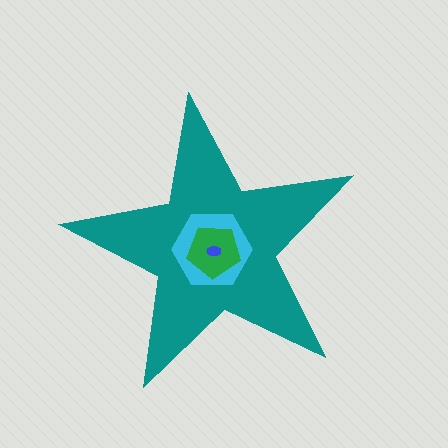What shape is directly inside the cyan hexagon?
The green pentagon.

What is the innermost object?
The blue ellipse.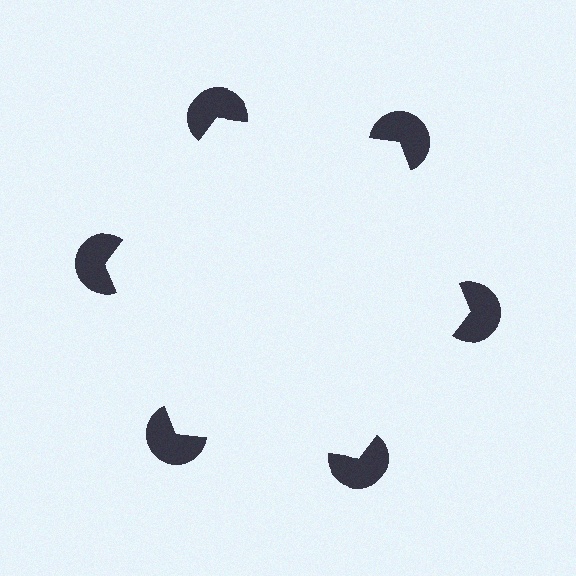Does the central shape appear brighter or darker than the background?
It typically appears slightly brighter than the background, even though no actual brightness change is drawn.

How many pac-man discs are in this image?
There are 6 — one at each vertex of the illusory hexagon.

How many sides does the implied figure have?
6 sides.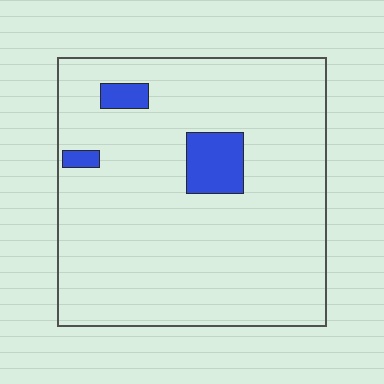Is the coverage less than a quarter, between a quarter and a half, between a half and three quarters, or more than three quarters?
Less than a quarter.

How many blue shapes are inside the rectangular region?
3.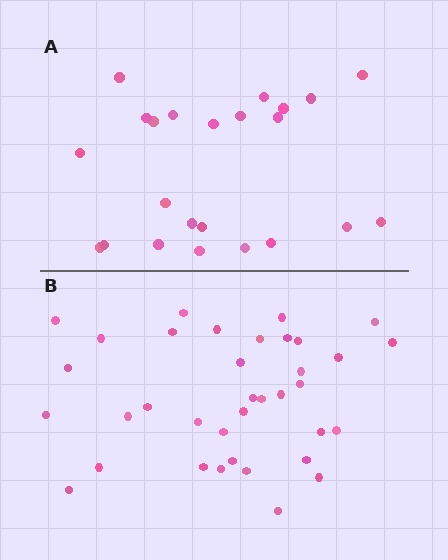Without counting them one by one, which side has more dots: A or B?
Region B (the bottom region) has more dots.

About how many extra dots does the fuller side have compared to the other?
Region B has approximately 15 more dots than region A.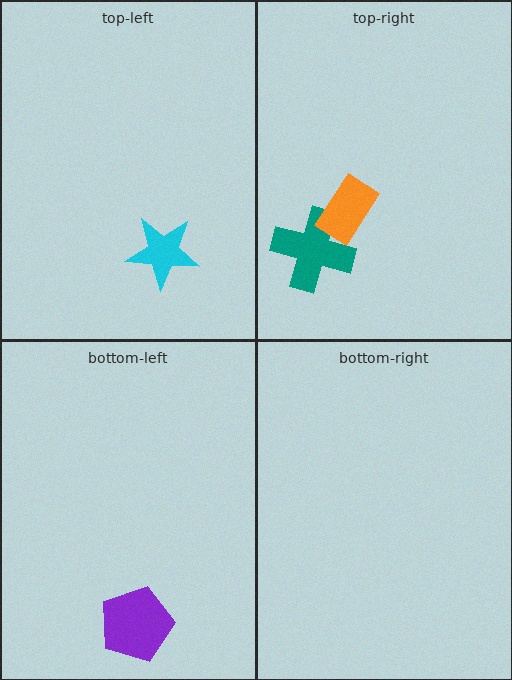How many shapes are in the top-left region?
1.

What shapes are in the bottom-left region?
The purple pentagon.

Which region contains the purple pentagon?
The bottom-left region.